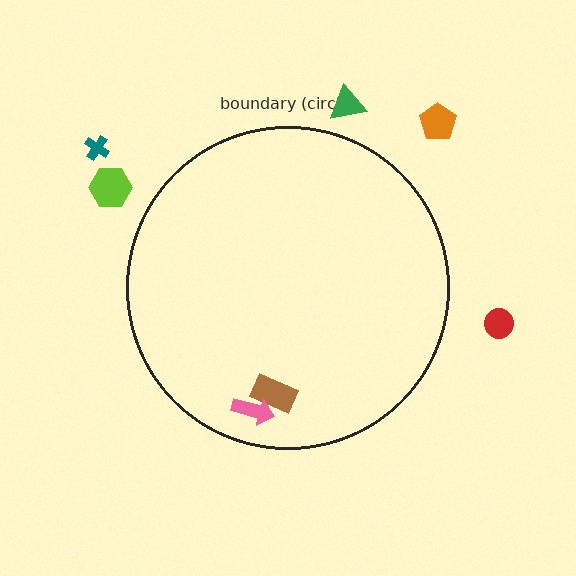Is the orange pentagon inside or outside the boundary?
Outside.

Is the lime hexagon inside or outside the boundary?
Outside.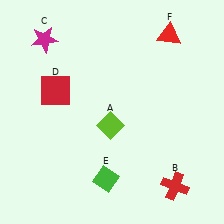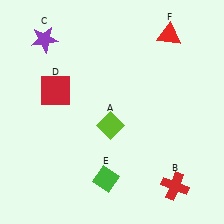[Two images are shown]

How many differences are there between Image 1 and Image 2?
There is 1 difference between the two images.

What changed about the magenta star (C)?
In Image 1, C is magenta. In Image 2, it changed to purple.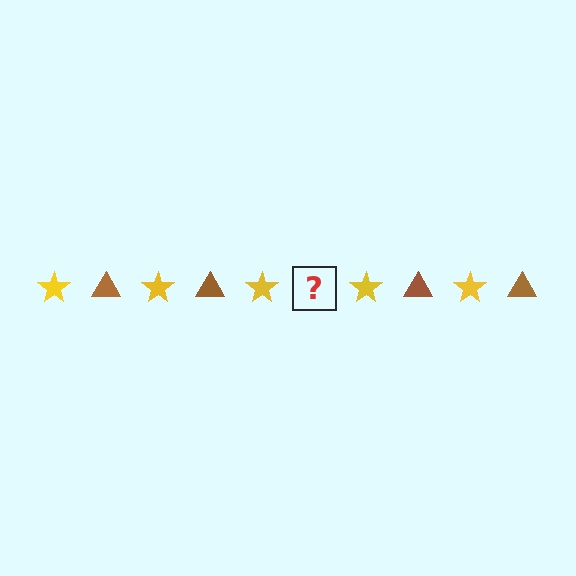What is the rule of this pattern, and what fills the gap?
The rule is that the pattern alternates between yellow star and brown triangle. The gap should be filled with a brown triangle.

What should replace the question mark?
The question mark should be replaced with a brown triangle.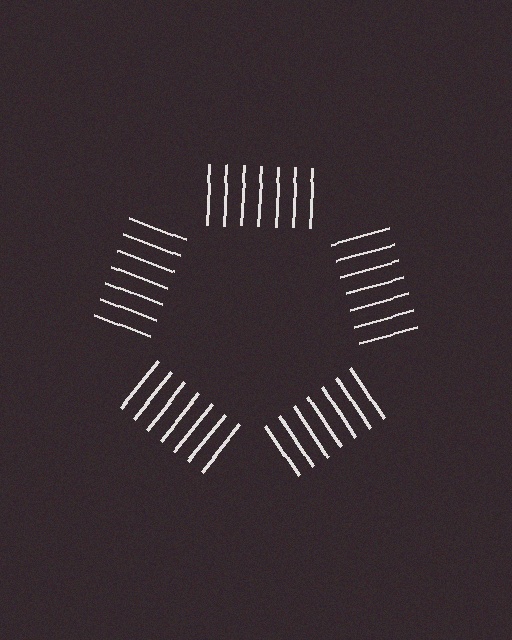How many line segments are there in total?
35 — 7 along each of the 5 edges.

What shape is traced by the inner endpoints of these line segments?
An illusory pentagon — the line segments terminate on its edges but no continuous stroke is drawn.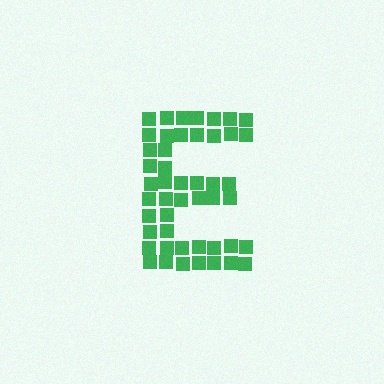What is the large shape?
The large shape is the letter E.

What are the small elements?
The small elements are squares.